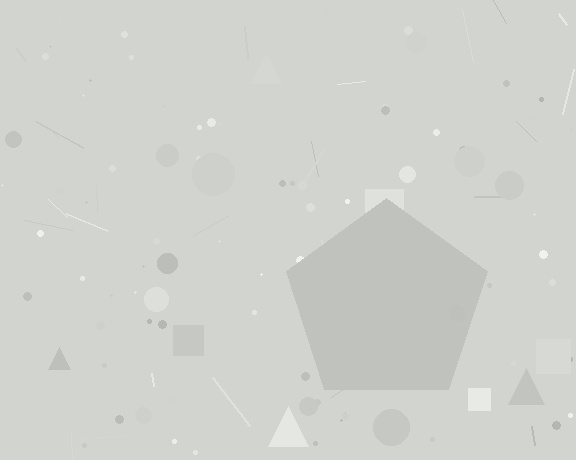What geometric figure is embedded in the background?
A pentagon is embedded in the background.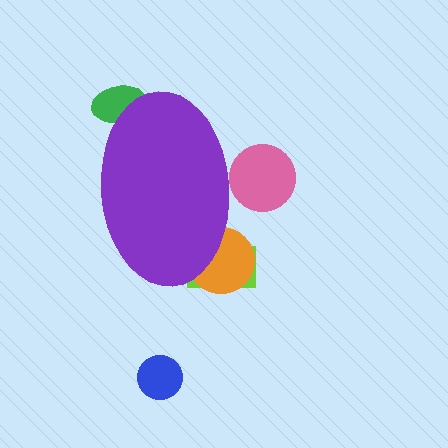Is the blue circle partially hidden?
No, the blue circle is fully visible.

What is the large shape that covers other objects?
A purple ellipse.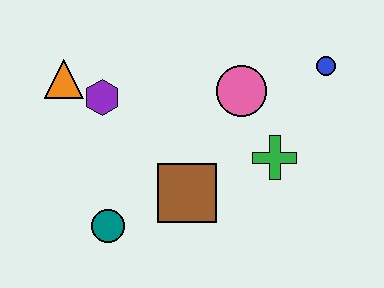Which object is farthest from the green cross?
The orange triangle is farthest from the green cross.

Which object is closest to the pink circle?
The green cross is closest to the pink circle.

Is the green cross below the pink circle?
Yes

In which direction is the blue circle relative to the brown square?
The blue circle is to the right of the brown square.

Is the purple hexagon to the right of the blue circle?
No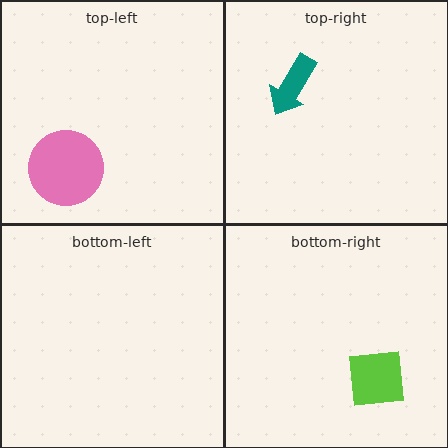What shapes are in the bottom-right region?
The lime square.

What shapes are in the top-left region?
The pink circle.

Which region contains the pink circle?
The top-left region.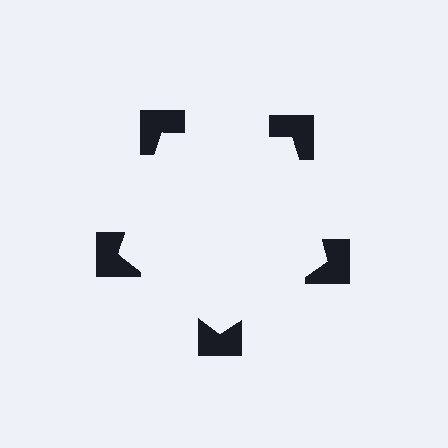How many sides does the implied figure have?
5 sides.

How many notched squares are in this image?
There are 5 — one at each vertex of the illusory pentagon.